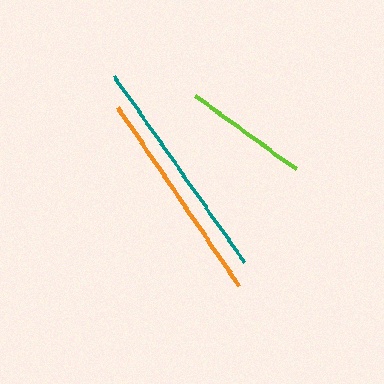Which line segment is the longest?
The teal line is the longest at approximately 227 pixels.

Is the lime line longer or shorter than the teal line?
The teal line is longer than the lime line.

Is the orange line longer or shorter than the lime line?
The orange line is longer than the lime line.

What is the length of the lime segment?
The lime segment is approximately 125 pixels long.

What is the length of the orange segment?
The orange segment is approximately 216 pixels long.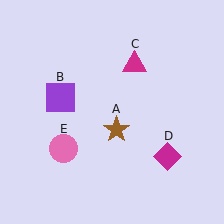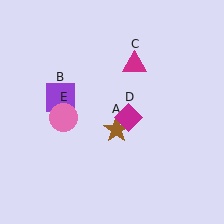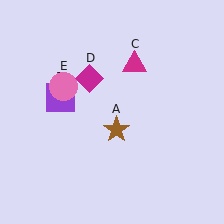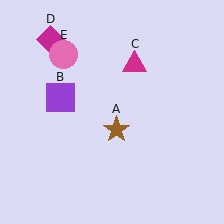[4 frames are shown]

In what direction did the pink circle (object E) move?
The pink circle (object E) moved up.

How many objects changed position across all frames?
2 objects changed position: magenta diamond (object D), pink circle (object E).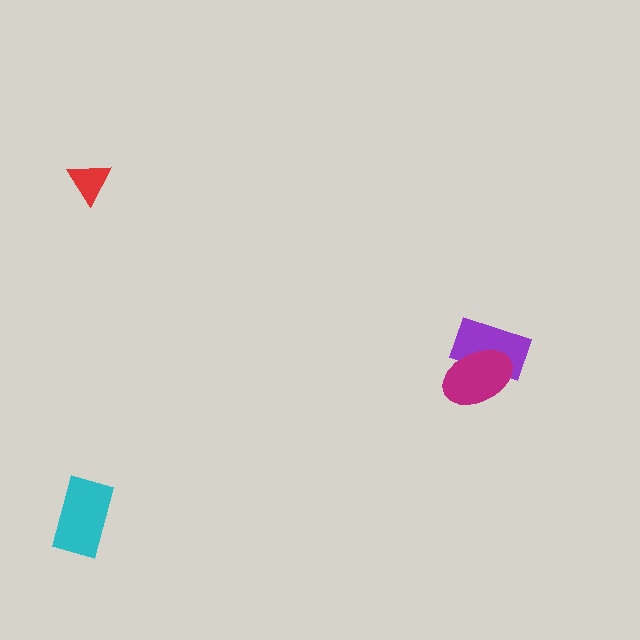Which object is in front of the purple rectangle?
The magenta ellipse is in front of the purple rectangle.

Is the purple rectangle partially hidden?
Yes, it is partially covered by another shape.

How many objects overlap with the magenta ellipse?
1 object overlaps with the magenta ellipse.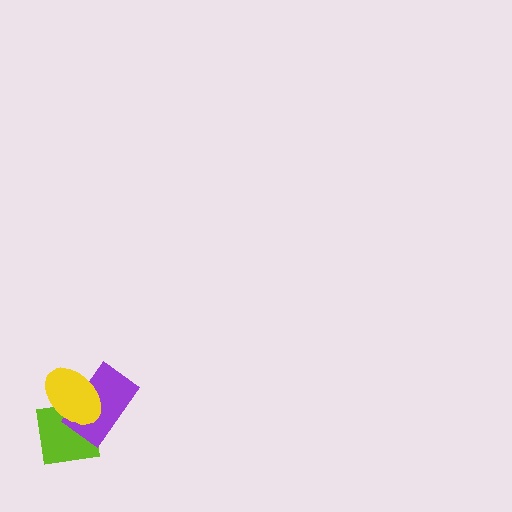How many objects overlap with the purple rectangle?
2 objects overlap with the purple rectangle.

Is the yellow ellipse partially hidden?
No, no other shape covers it.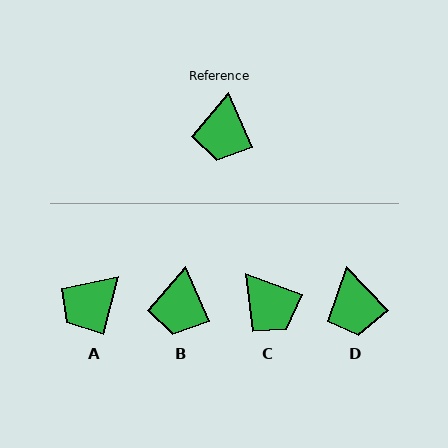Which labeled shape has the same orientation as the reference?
B.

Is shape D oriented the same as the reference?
No, it is off by about 20 degrees.